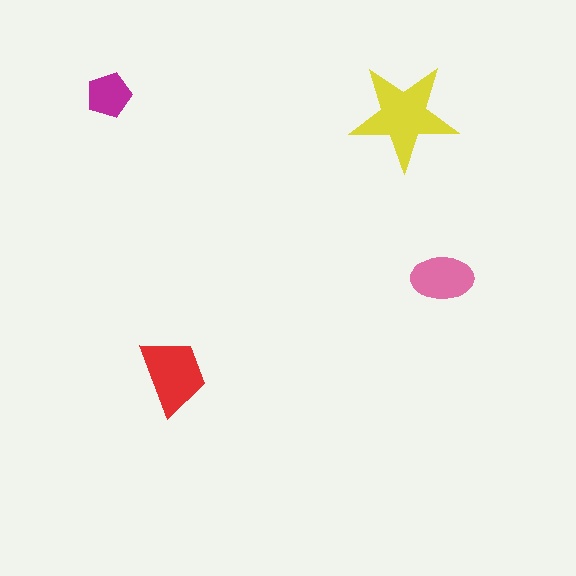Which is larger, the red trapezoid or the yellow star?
The yellow star.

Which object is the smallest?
The magenta pentagon.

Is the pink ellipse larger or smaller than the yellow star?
Smaller.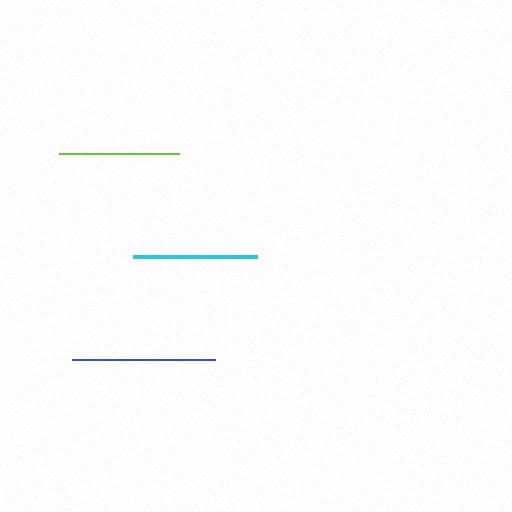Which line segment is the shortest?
The lime line is the shortest at approximately 120 pixels.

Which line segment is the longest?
The blue line is the longest at approximately 143 pixels.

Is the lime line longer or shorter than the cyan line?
The cyan line is longer than the lime line.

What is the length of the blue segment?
The blue segment is approximately 143 pixels long.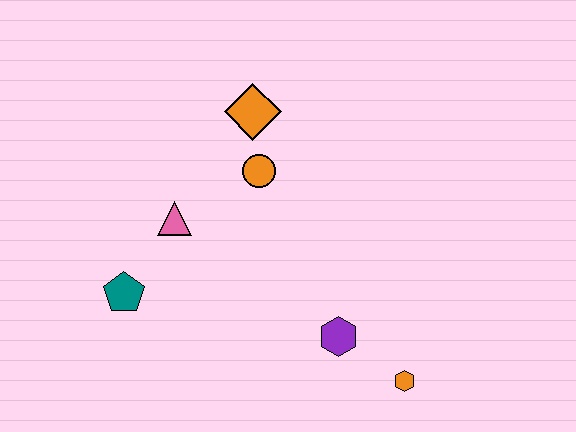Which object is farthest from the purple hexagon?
The orange diamond is farthest from the purple hexagon.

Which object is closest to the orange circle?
The orange diamond is closest to the orange circle.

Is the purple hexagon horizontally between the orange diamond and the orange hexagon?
Yes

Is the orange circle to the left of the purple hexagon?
Yes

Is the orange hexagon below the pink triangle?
Yes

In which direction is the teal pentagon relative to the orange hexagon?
The teal pentagon is to the left of the orange hexagon.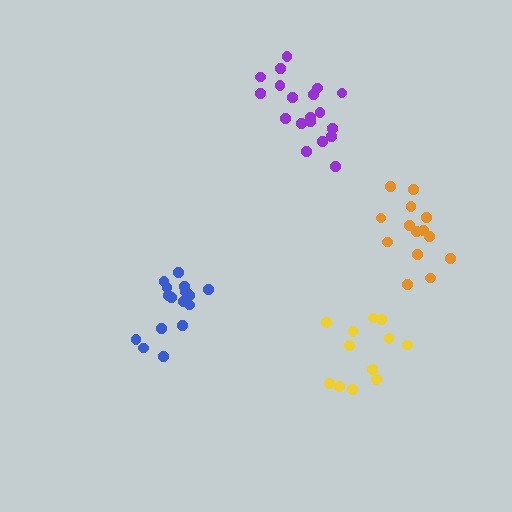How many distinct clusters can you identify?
There are 4 distinct clusters.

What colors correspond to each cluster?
The clusters are colored: purple, orange, blue, yellow.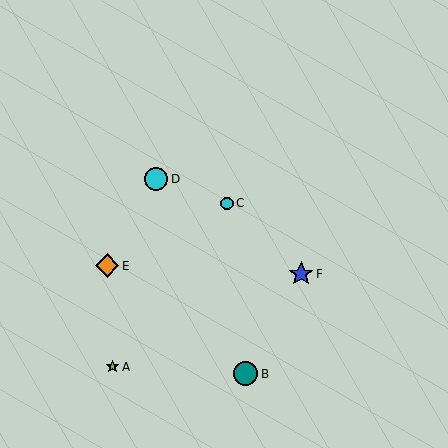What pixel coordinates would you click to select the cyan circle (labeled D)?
Click at (156, 179) to select the cyan circle D.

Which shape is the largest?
The blue star (labeled F) is the largest.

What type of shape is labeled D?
Shape D is a cyan circle.